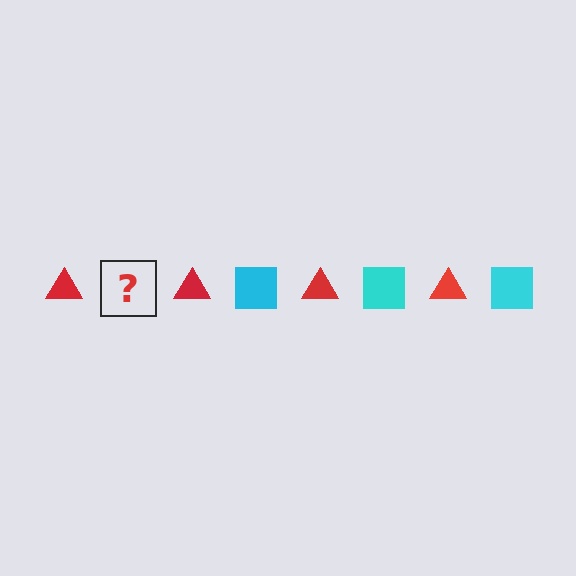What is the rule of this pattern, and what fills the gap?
The rule is that the pattern alternates between red triangle and cyan square. The gap should be filled with a cyan square.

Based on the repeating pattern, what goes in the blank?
The blank should be a cyan square.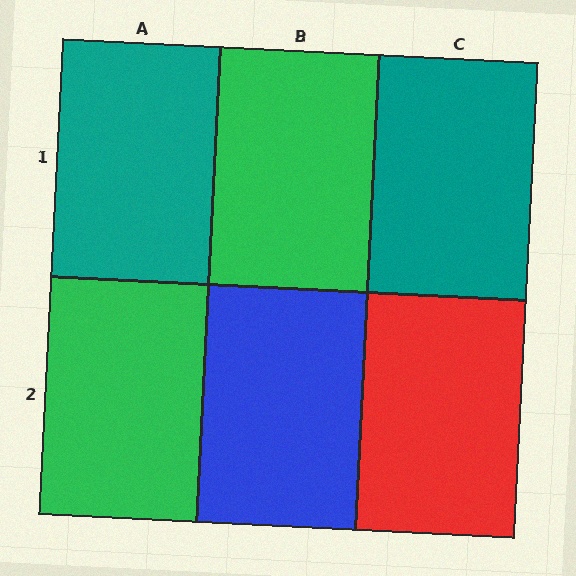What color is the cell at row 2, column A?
Green.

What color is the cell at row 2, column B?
Blue.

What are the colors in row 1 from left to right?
Teal, green, teal.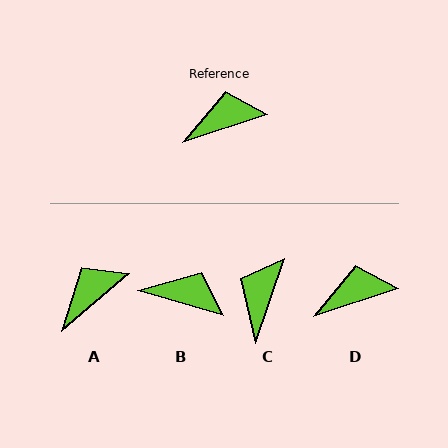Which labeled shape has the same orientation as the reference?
D.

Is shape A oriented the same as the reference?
No, it is off by about 22 degrees.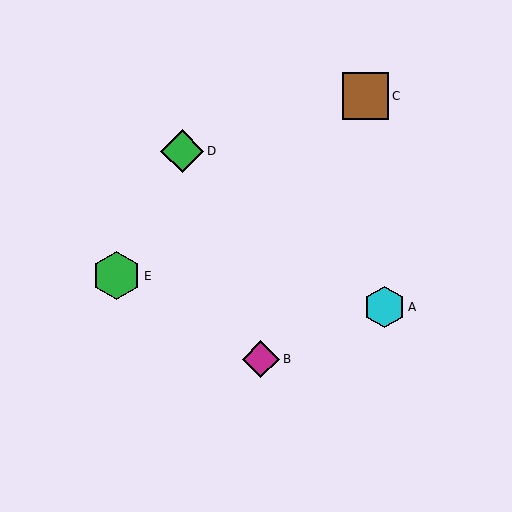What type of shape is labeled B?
Shape B is a magenta diamond.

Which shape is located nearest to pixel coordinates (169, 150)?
The green diamond (labeled D) at (182, 151) is nearest to that location.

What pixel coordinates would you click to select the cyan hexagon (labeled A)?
Click at (384, 307) to select the cyan hexagon A.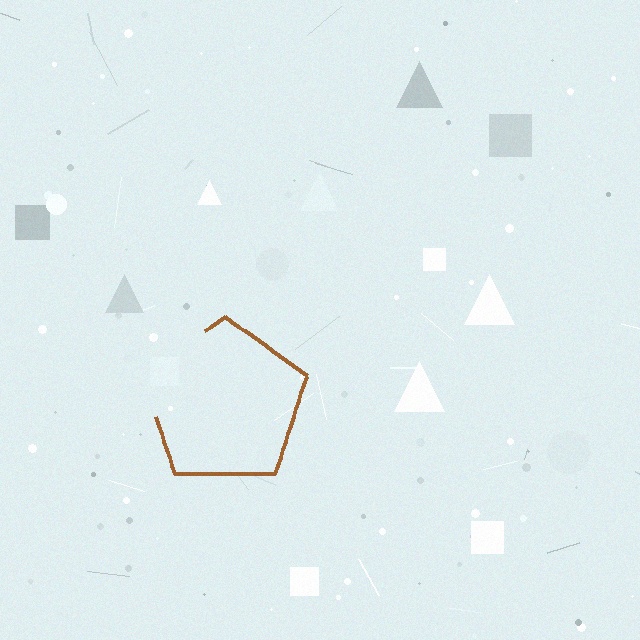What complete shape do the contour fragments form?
The contour fragments form a pentagon.